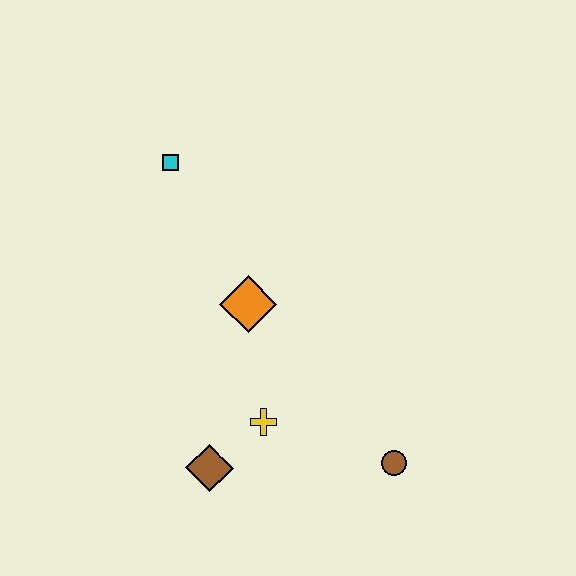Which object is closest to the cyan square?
The orange diamond is closest to the cyan square.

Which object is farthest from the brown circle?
The cyan square is farthest from the brown circle.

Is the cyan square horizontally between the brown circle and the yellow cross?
No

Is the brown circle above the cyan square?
No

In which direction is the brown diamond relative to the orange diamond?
The brown diamond is below the orange diamond.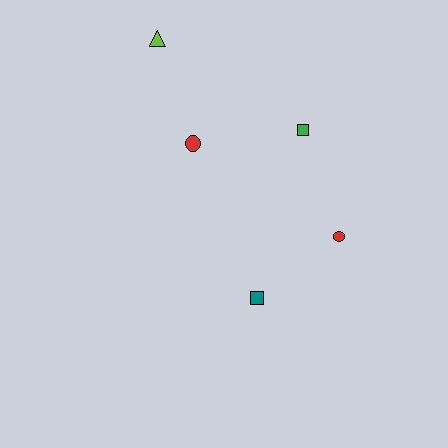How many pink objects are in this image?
There are no pink objects.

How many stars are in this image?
There are no stars.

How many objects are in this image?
There are 5 objects.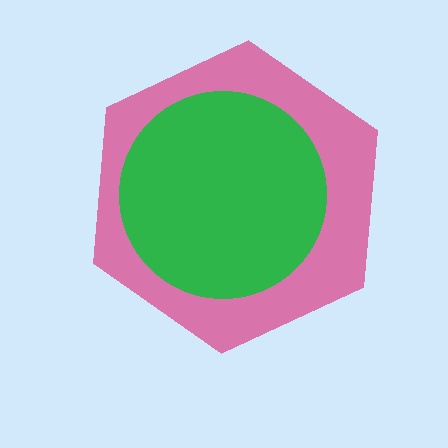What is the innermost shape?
The green circle.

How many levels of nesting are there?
2.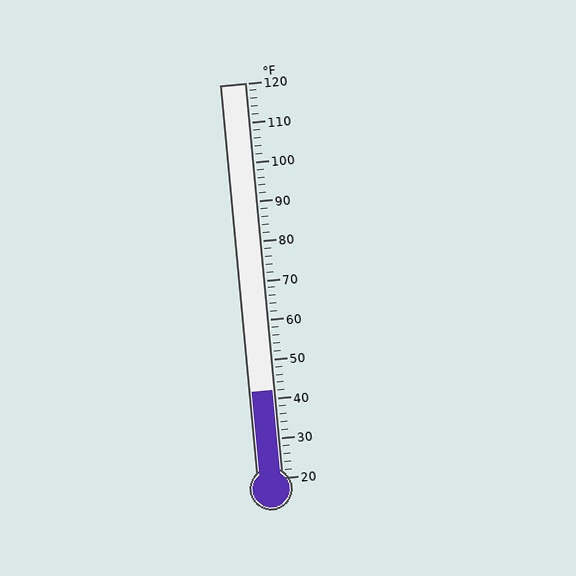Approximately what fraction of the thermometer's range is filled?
The thermometer is filled to approximately 20% of its range.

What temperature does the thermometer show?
The thermometer shows approximately 42°F.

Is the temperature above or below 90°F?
The temperature is below 90°F.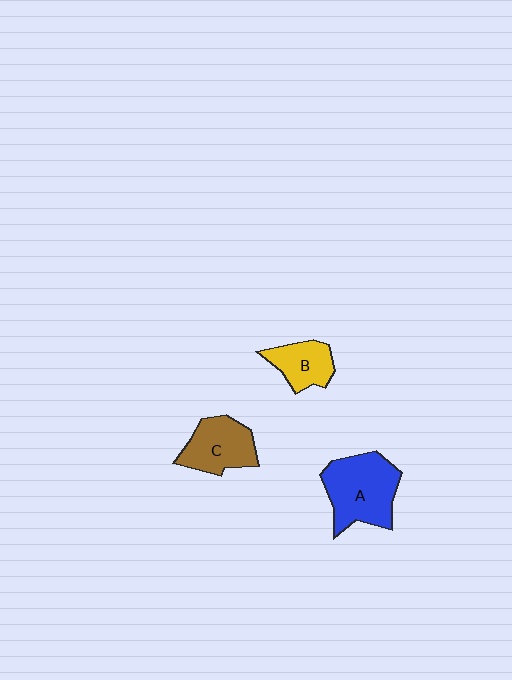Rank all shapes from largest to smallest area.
From largest to smallest: A (blue), C (brown), B (yellow).